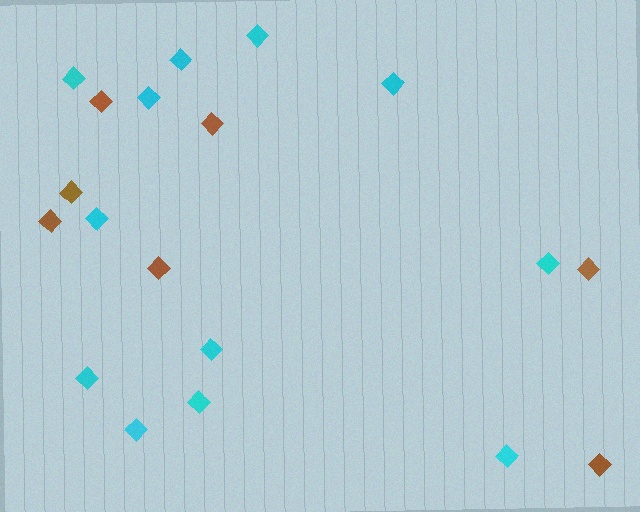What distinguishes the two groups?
There are 2 groups: one group of brown diamonds (7) and one group of cyan diamonds (12).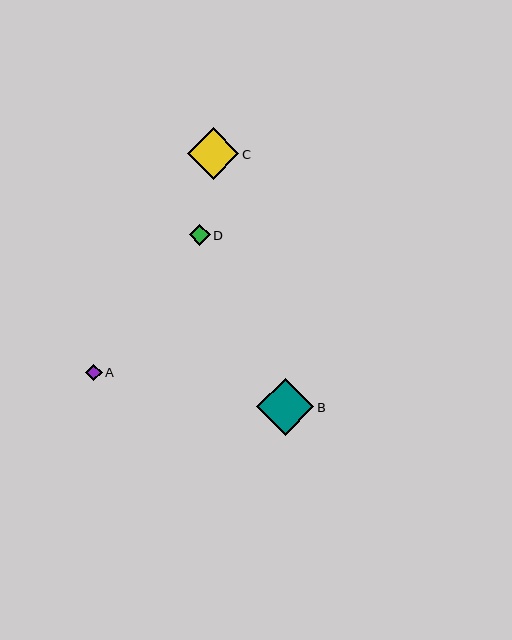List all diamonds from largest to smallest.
From largest to smallest: B, C, D, A.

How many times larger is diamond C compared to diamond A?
Diamond C is approximately 3.2 times the size of diamond A.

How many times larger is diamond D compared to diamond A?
Diamond D is approximately 1.3 times the size of diamond A.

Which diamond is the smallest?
Diamond A is the smallest with a size of approximately 16 pixels.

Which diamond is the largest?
Diamond B is the largest with a size of approximately 58 pixels.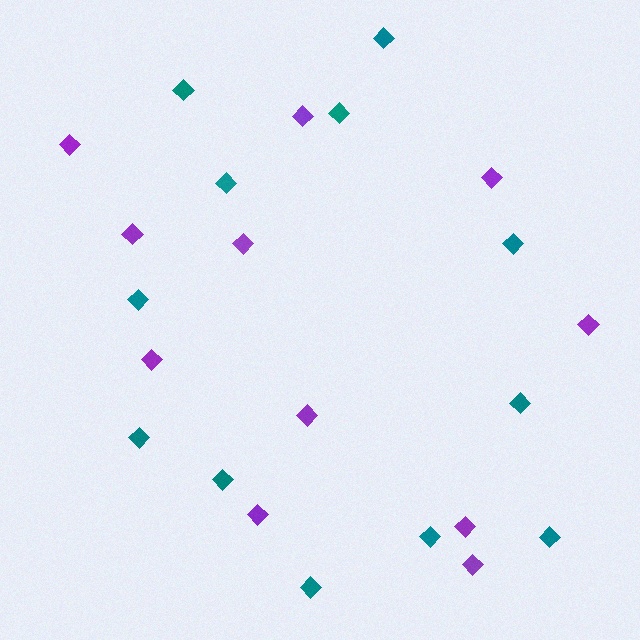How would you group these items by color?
There are 2 groups: one group of purple diamonds (11) and one group of teal diamonds (12).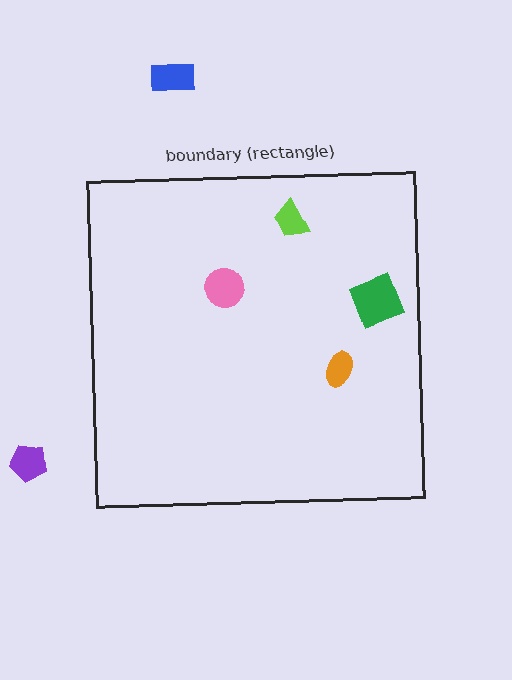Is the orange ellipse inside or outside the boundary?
Inside.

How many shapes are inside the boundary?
4 inside, 2 outside.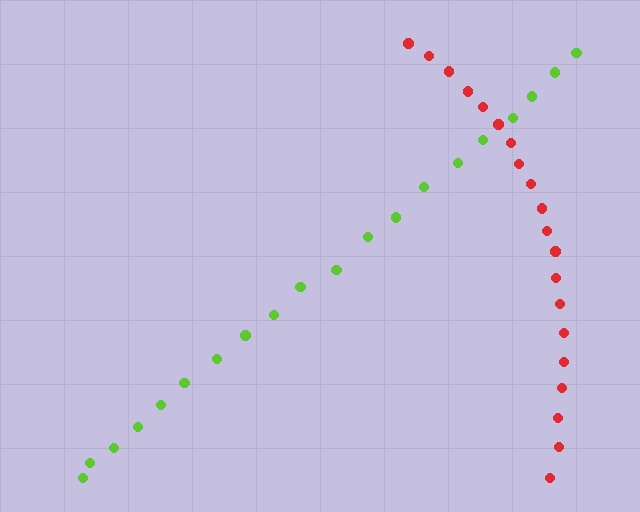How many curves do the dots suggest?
There are 2 distinct paths.